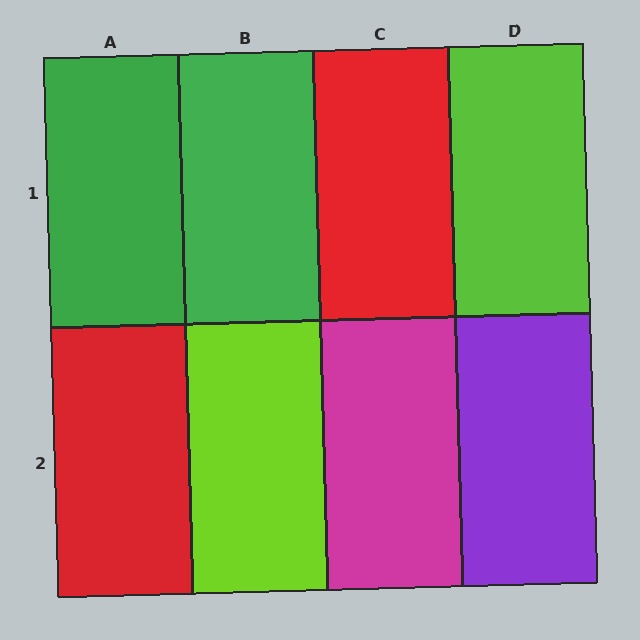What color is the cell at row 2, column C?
Magenta.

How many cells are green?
2 cells are green.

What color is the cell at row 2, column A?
Red.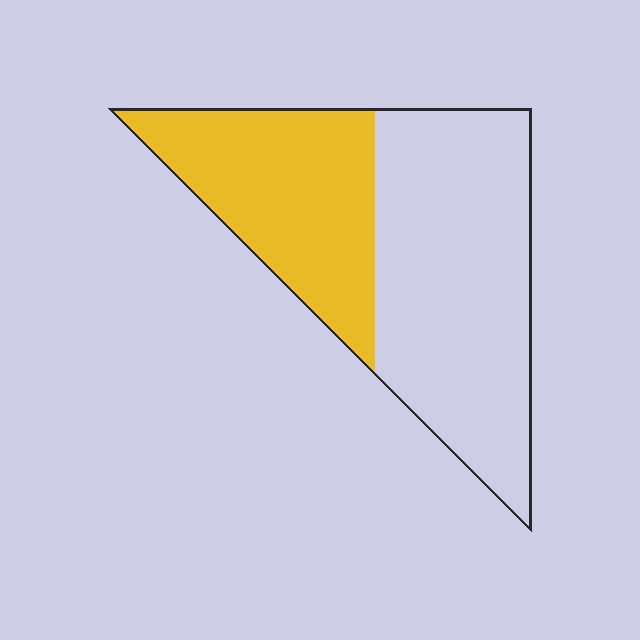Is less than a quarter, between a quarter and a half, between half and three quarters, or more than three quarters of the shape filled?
Between a quarter and a half.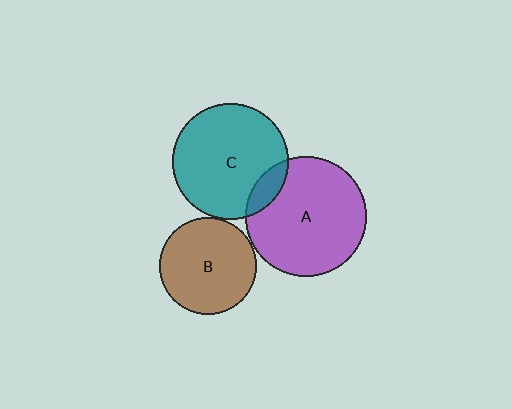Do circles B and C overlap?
Yes.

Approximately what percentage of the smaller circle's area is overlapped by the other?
Approximately 5%.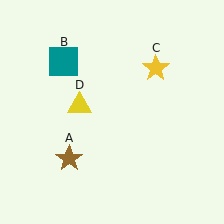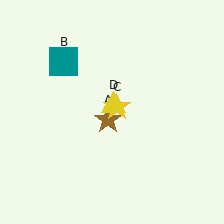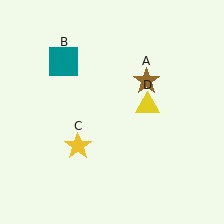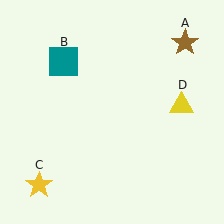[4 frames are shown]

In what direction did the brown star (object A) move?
The brown star (object A) moved up and to the right.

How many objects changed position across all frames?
3 objects changed position: brown star (object A), yellow star (object C), yellow triangle (object D).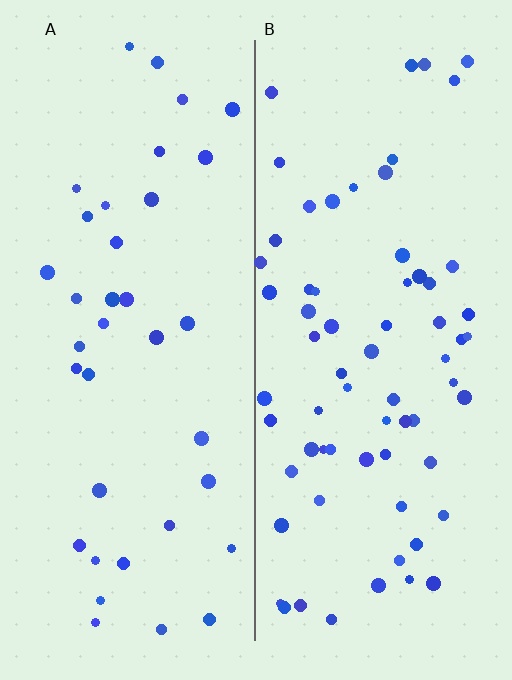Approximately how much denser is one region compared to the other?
Approximately 1.9× — region B over region A.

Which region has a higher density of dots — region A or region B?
B (the right).